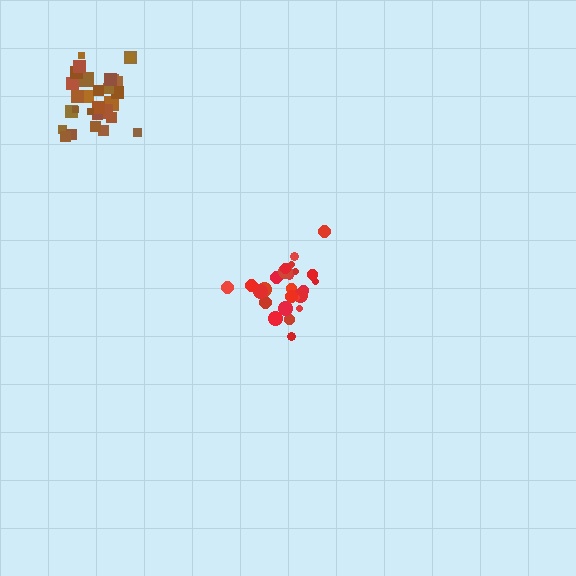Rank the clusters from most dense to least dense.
red, brown.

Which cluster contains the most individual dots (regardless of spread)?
Brown (30).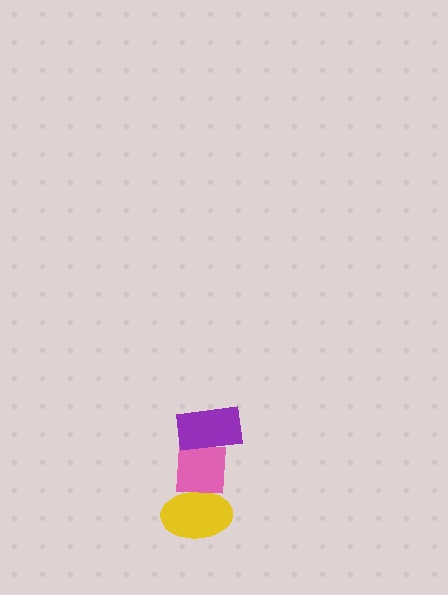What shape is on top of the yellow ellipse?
The pink square is on top of the yellow ellipse.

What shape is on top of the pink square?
The purple rectangle is on top of the pink square.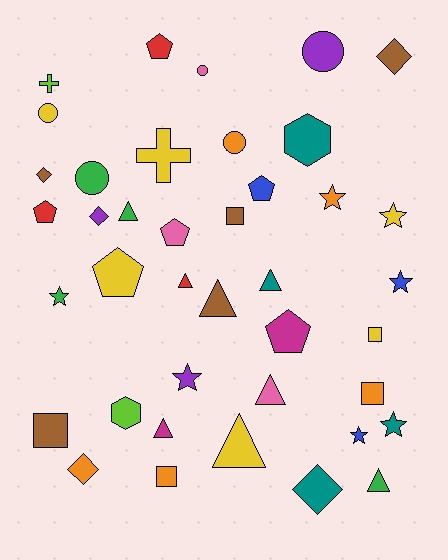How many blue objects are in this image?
There are 3 blue objects.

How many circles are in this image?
There are 5 circles.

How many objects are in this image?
There are 40 objects.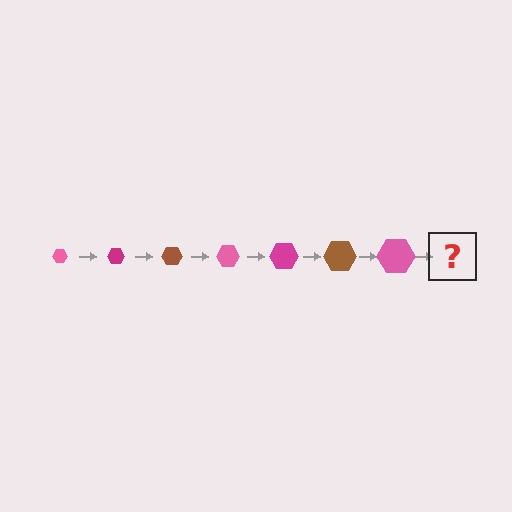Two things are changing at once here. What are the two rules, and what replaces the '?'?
The two rules are that the hexagon grows larger each step and the color cycles through pink, magenta, and brown. The '?' should be a magenta hexagon, larger than the previous one.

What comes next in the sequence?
The next element should be a magenta hexagon, larger than the previous one.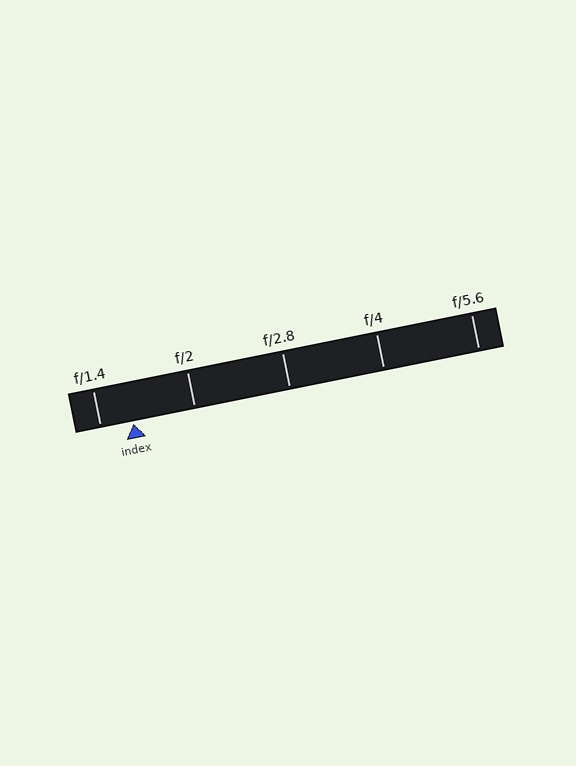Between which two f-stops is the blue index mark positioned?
The index mark is between f/1.4 and f/2.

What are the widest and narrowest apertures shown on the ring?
The widest aperture shown is f/1.4 and the narrowest is f/5.6.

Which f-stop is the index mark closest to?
The index mark is closest to f/1.4.